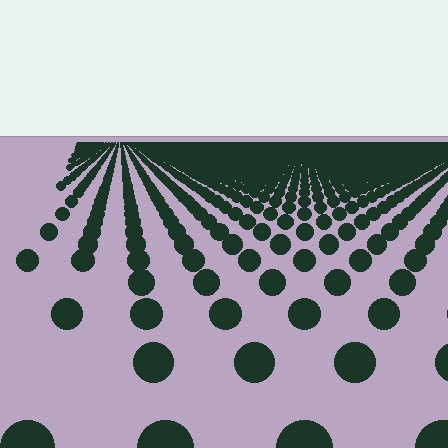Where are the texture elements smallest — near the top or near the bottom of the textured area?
Near the top.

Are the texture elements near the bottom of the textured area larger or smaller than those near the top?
Larger. Near the bottom, elements are closer to the viewer and appear at a bigger on-screen size.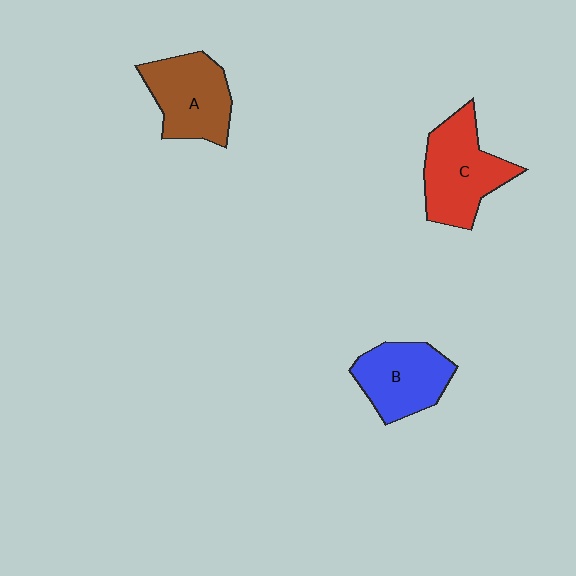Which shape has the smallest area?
Shape B (blue).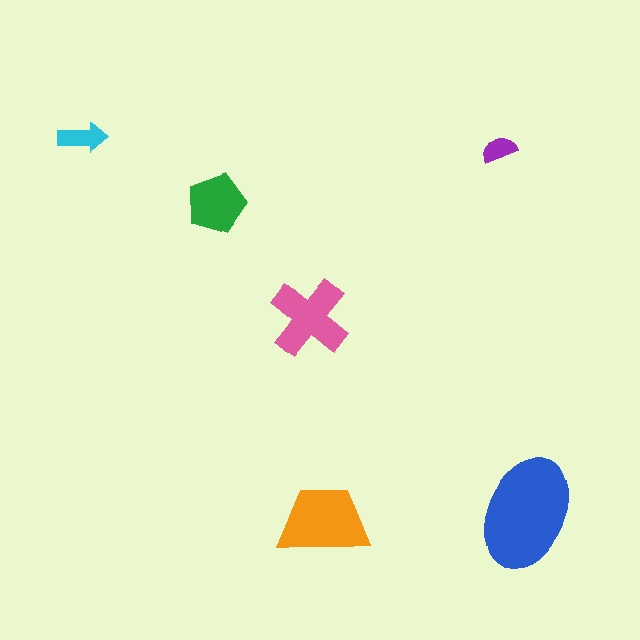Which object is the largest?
The blue ellipse.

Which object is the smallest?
The purple semicircle.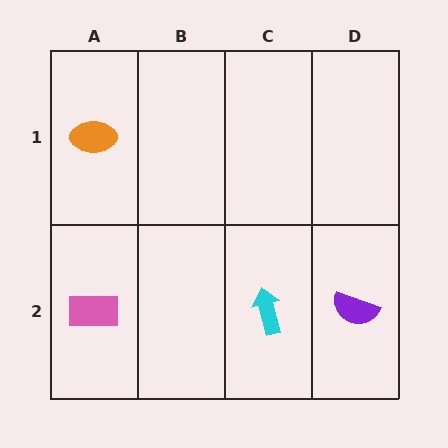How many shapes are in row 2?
3 shapes.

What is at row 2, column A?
A pink rectangle.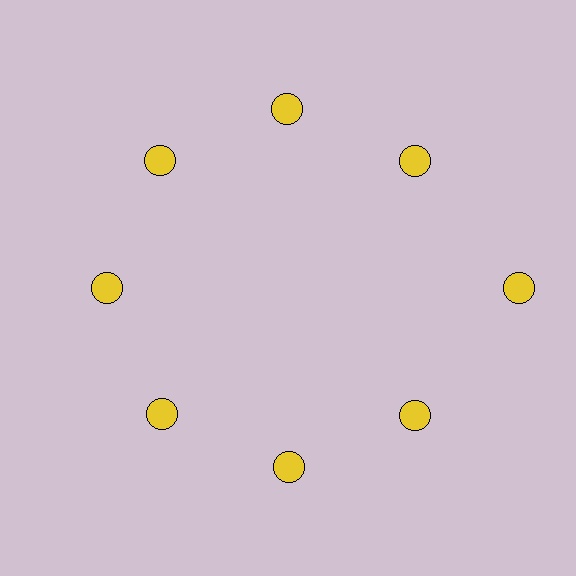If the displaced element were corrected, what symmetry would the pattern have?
It would have 8-fold rotational symmetry — the pattern would map onto itself every 45 degrees.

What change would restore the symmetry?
The symmetry would be restored by moving it inward, back onto the ring so that all 8 circles sit at equal angles and equal distance from the center.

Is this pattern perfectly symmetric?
No. The 8 yellow circles are arranged in a ring, but one element near the 3 o'clock position is pushed outward from the center, breaking the 8-fold rotational symmetry.